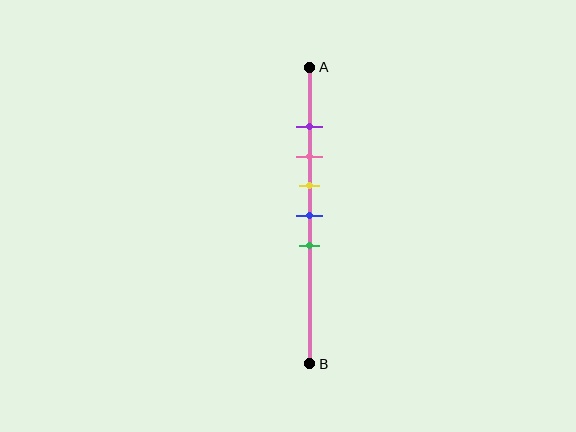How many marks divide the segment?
There are 5 marks dividing the segment.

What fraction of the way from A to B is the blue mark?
The blue mark is approximately 50% (0.5) of the way from A to B.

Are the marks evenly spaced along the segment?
Yes, the marks are approximately evenly spaced.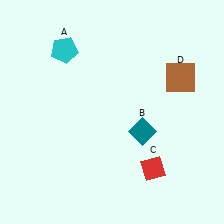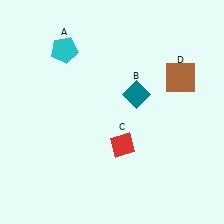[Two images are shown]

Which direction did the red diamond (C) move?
The red diamond (C) moved left.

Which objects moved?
The objects that moved are: the teal diamond (B), the red diamond (C).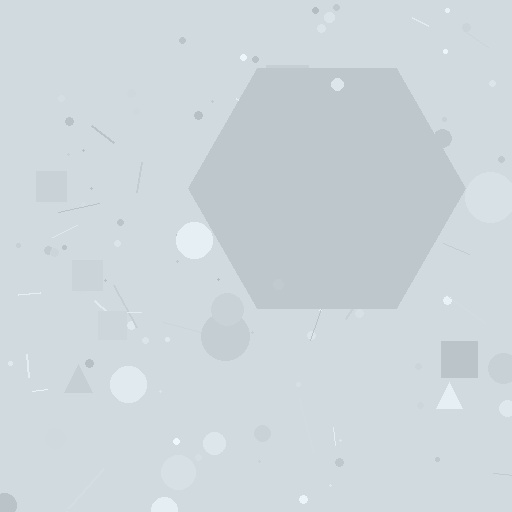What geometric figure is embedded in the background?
A hexagon is embedded in the background.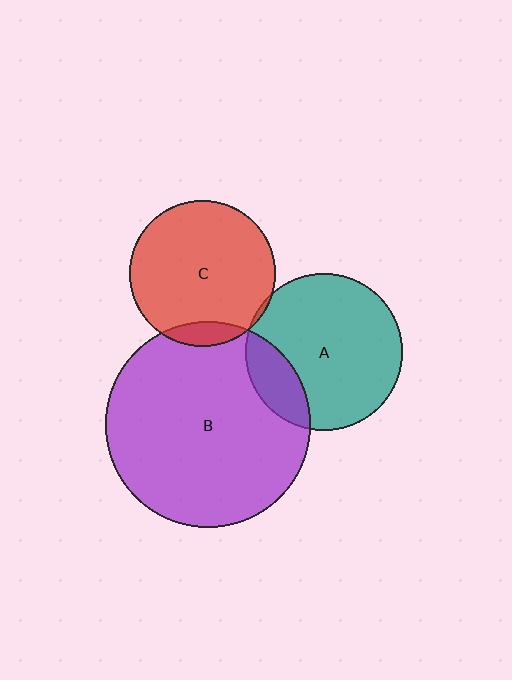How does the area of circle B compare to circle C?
Approximately 2.0 times.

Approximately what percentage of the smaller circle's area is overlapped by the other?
Approximately 5%.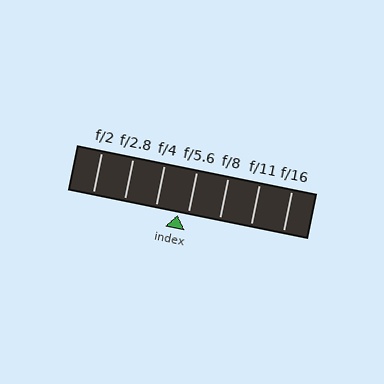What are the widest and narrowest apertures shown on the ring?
The widest aperture shown is f/2 and the narrowest is f/16.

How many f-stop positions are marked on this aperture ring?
There are 7 f-stop positions marked.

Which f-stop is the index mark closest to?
The index mark is closest to f/5.6.